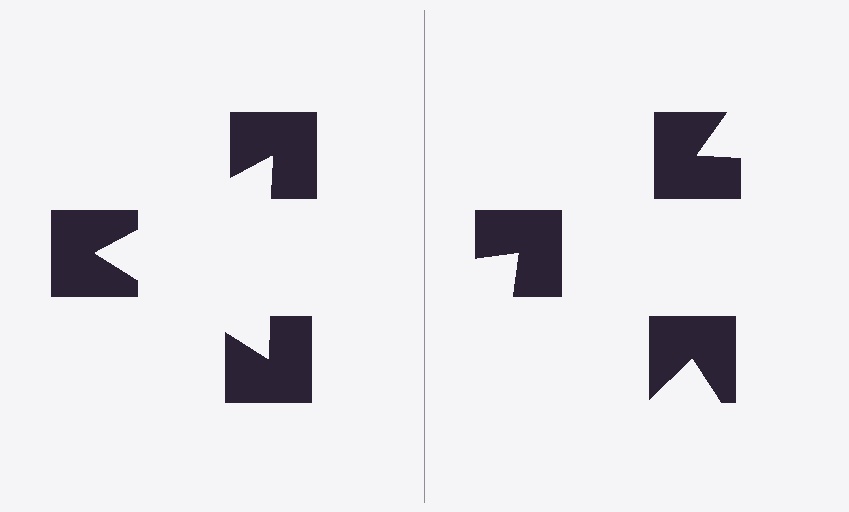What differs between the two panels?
The notched squares are positioned identically on both sides; only the wedge orientations differ. On the left they align to a triangle; on the right they are misaligned.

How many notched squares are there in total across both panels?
6 — 3 on each side.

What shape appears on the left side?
An illusory triangle.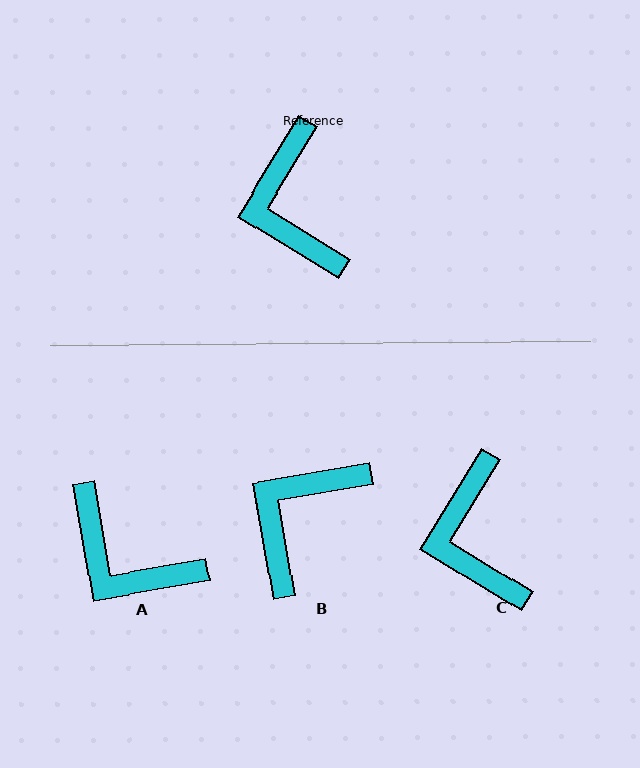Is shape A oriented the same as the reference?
No, it is off by about 42 degrees.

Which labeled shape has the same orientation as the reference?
C.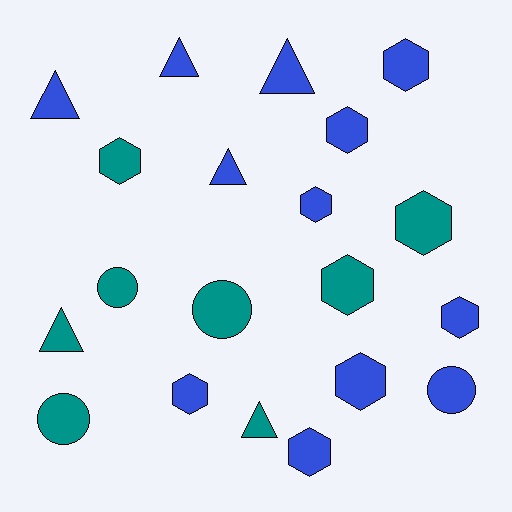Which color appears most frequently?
Blue, with 12 objects.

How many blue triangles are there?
There are 4 blue triangles.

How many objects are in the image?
There are 20 objects.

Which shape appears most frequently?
Hexagon, with 10 objects.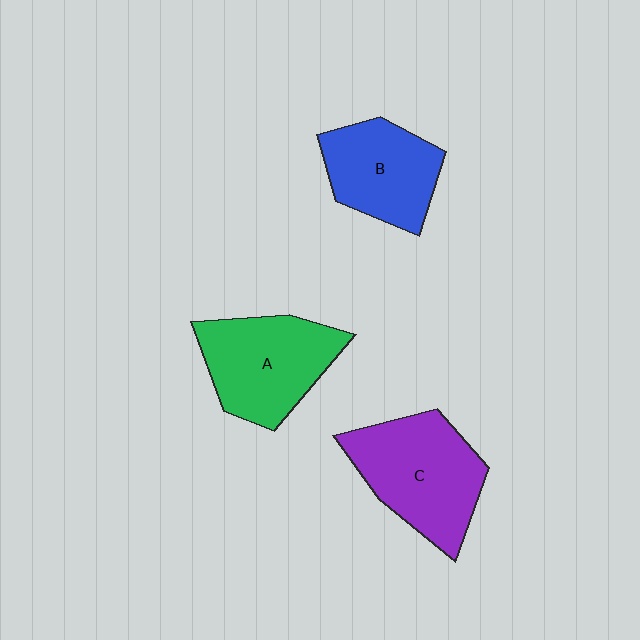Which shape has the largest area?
Shape C (purple).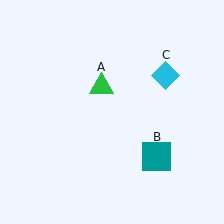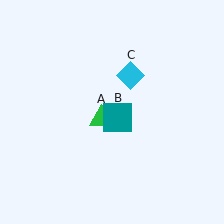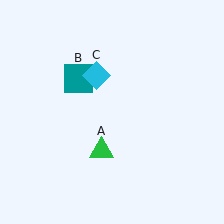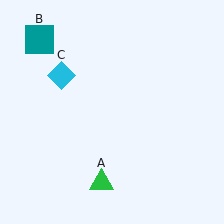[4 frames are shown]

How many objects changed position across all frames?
3 objects changed position: green triangle (object A), teal square (object B), cyan diamond (object C).